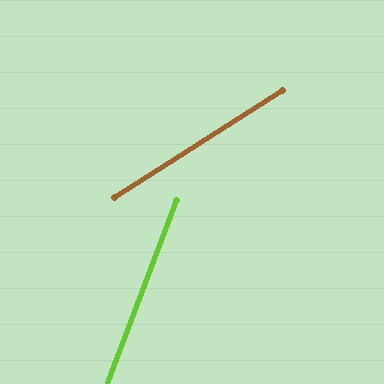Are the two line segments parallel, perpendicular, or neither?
Neither parallel nor perpendicular — they differ by about 37°.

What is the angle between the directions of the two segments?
Approximately 37 degrees.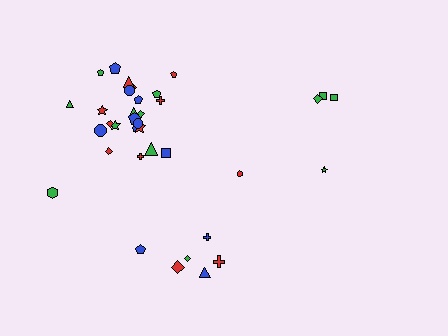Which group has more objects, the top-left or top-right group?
The top-left group.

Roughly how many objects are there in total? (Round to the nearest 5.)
Roughly 35 objects in total.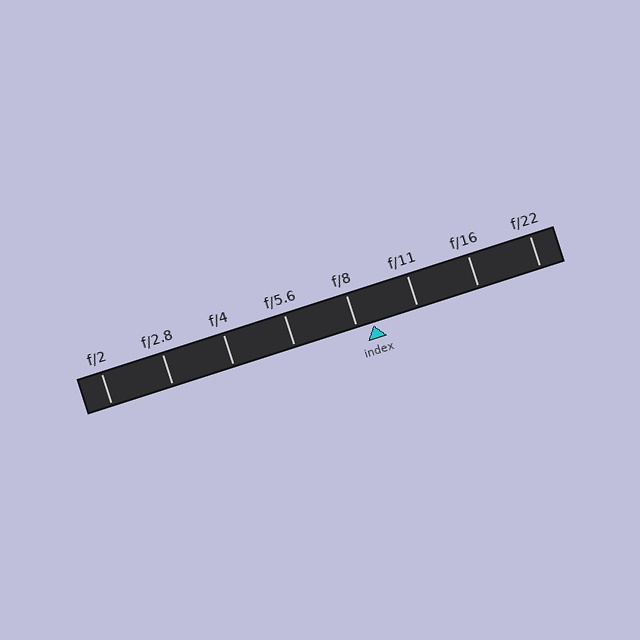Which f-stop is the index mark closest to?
The index mark is closest to f/8.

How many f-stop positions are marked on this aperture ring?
There are 8 f-stop positions marked.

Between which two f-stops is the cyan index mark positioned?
The index mark is between f/8 and f/11.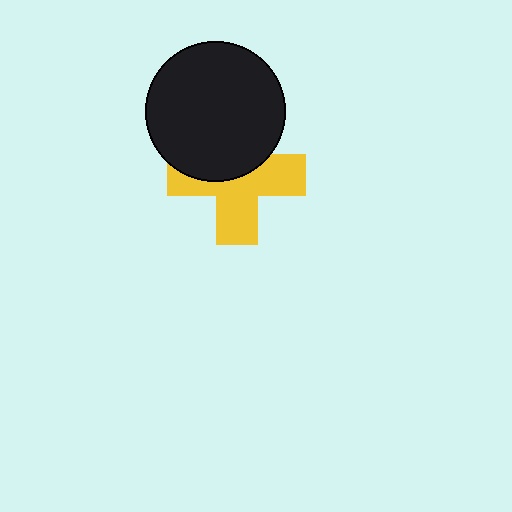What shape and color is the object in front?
The object in front is a black circle.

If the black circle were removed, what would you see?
You would see the complete yellow cross.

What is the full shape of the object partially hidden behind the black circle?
The partially hidden object is a yellow cross.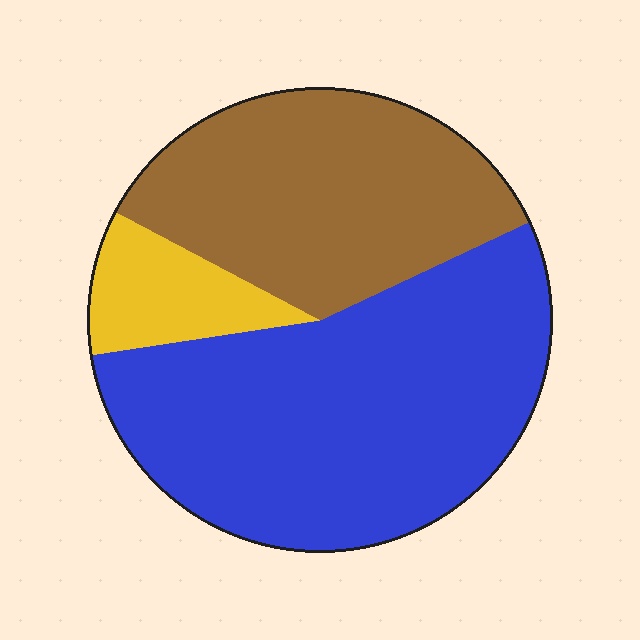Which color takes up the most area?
Blue, at roughly 55%.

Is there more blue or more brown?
Blue.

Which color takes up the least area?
Yellow, at roughly 10%.